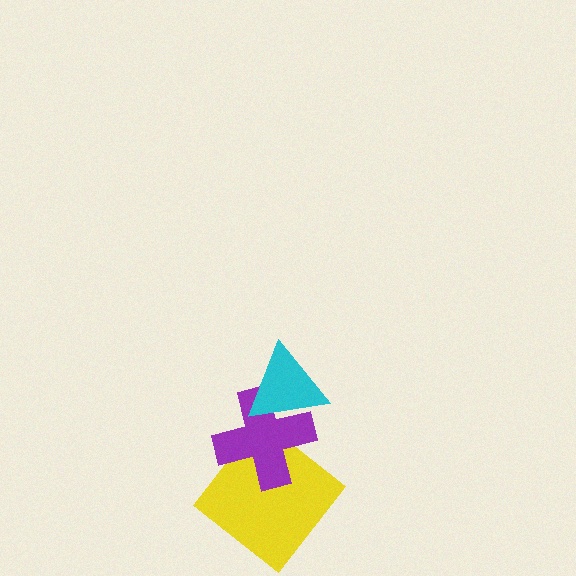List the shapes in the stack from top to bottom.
From top to bottom: the cyan triangle, the purple cross, the yellow diamond.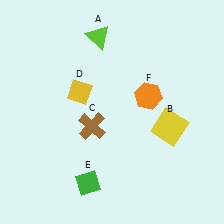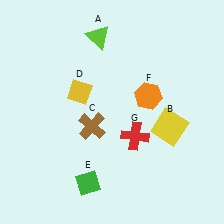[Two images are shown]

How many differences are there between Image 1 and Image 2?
There is 1 difference between the two images.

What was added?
A red cross (G) was added in Image 2.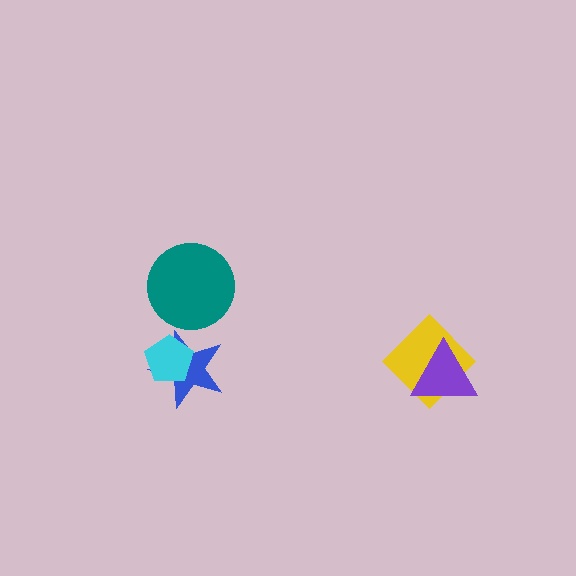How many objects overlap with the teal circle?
0 objects overlap with the teal circle.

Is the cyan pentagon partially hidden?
No, no other shape covers it.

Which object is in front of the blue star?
The cyan pentagon is in front of the blue star.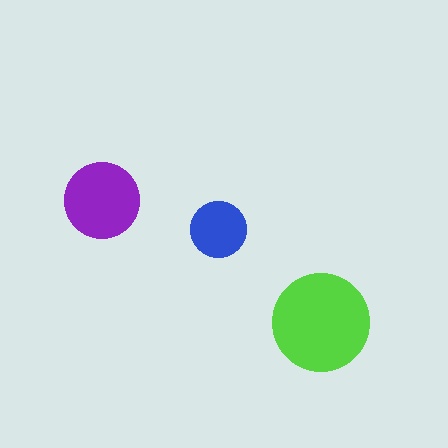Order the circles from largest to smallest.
the lime one, the purple one, the blue one.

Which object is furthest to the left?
The purple circle is leftmost.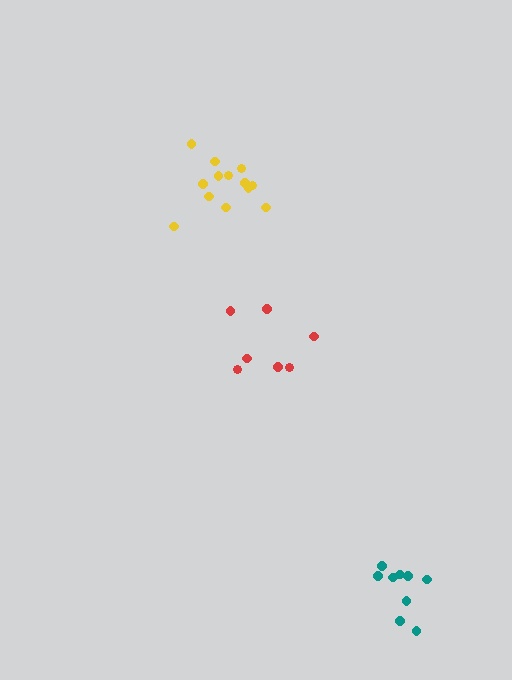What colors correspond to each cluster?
The clusters are colored: teal, red, yellow.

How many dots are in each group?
Group 1: 9 dots, Group 2: 7 dots, Group 3: 13 dots (29 total).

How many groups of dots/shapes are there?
There are 3 groups.